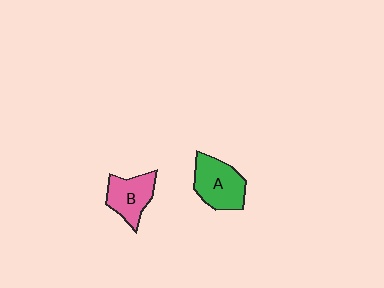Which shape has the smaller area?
Shape B (pink).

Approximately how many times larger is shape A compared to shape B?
Approximately 1.2 times.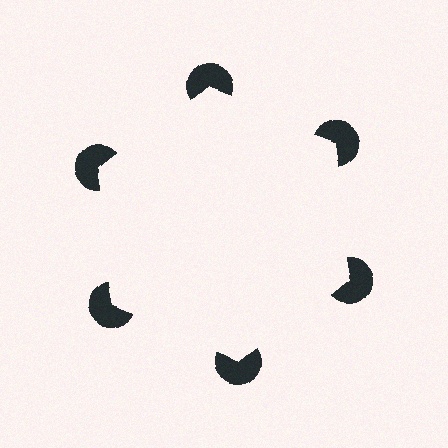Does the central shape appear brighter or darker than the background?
It typically appears slightly brighter than the background, even though no actual brightness change is drawn.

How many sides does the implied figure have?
6 sides.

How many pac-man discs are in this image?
There are 6 — one at each vertex of the illusory hexagon.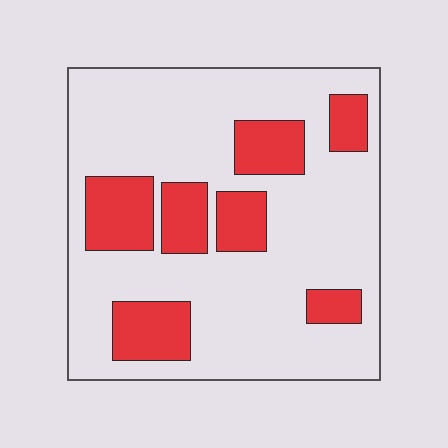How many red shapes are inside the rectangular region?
7.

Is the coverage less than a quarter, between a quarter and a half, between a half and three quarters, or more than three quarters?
Less than a quarter.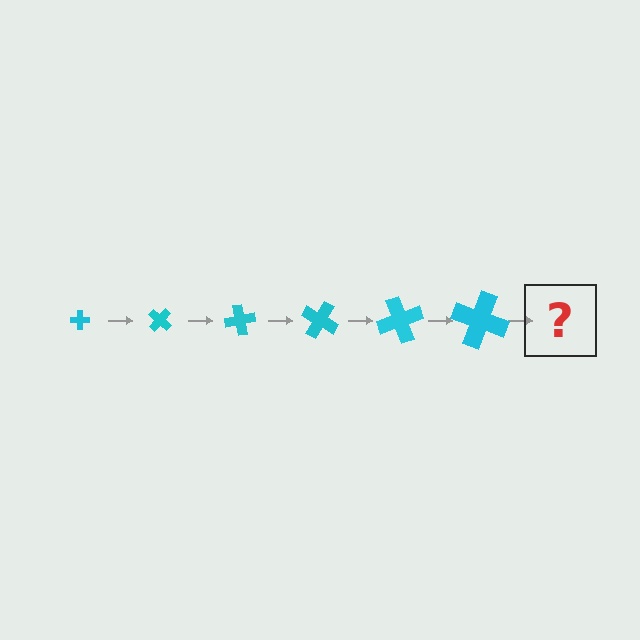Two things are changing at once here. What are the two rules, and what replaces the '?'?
The two rules are that the cross grows larger each step and it rotates 40 degrees each step. The '?' should be a cross, larger than the previous one and rotated 240 degrees from the start.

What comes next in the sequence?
The next element should be a cross, larger than the previous one and rotated 240 degrees from the start.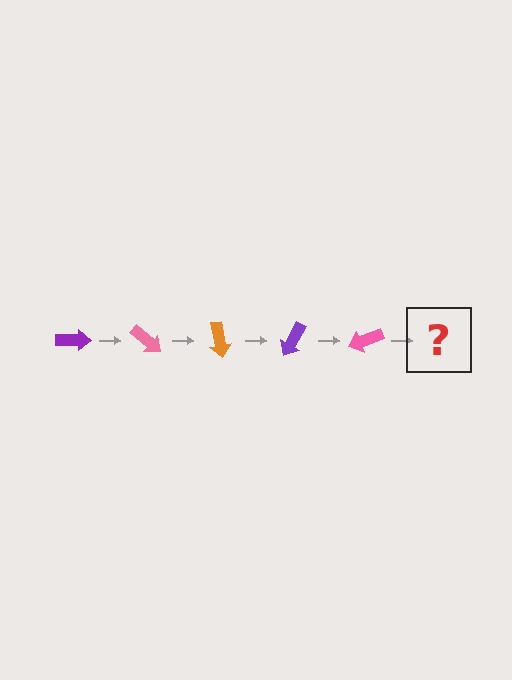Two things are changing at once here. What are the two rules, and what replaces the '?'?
The two rules are that it rotates 40 degrees each step and the color cycles through purple, pink, and orange. The '?' should be an orange arrow, rotated 200 degrees from the start.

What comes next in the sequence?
The next element should be an orange arrow, rotated 200 degrees from the start.